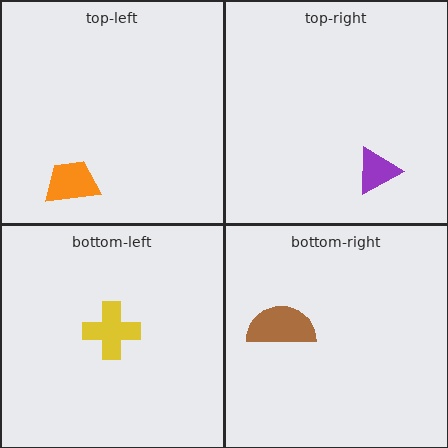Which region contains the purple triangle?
The top-right region.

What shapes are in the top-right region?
The purple triangle.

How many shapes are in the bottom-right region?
1.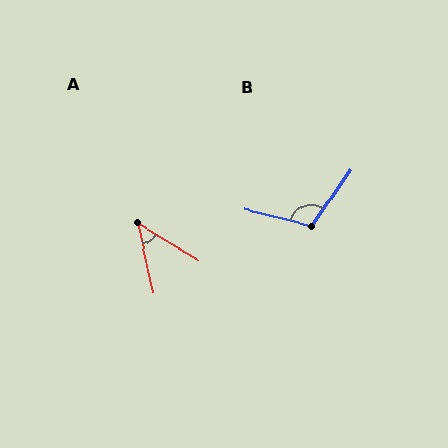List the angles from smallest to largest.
A (46°), B (111°).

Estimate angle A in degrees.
Approximately 46 degrees.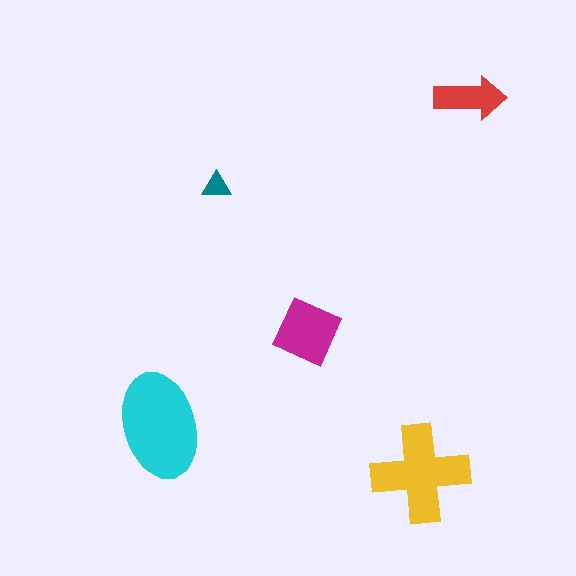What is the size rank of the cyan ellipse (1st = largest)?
1st.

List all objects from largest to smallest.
The cyan ellipse, the yellow cross, the magenta square, the red arrow, the teal triangle.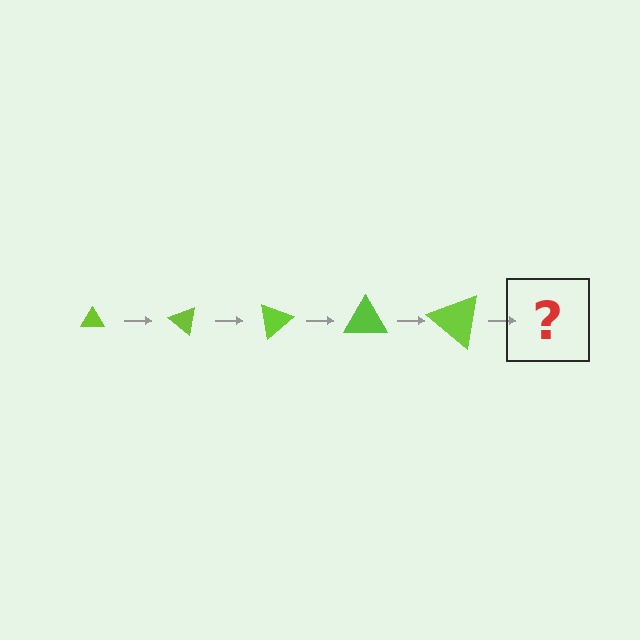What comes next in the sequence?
The next element should be a triangle, larger than the previous one and rotated 200 degrees from the start.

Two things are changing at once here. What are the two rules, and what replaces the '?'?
The two rules are that the triangle grows larger each step and it rotates 40 degrees each step. The '?' should be a triangle, larger than the previous one and rotated 200 degrees from the start.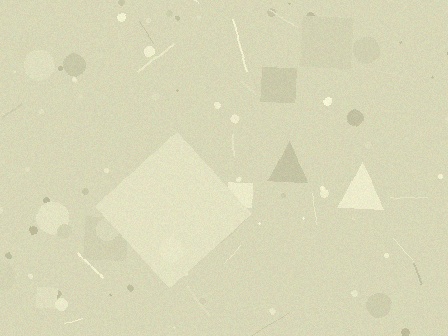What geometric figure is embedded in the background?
A diamond is embedded in the background.